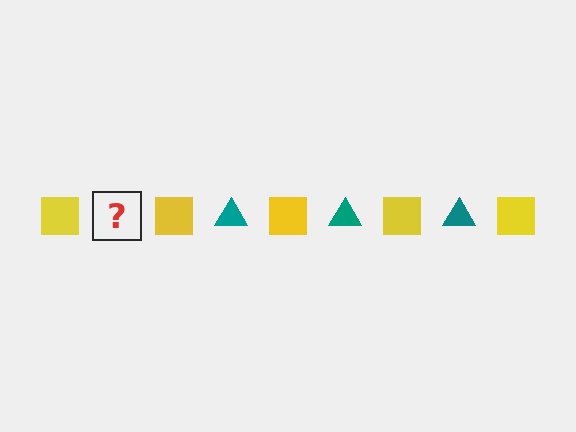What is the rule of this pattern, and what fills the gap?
The rule is that the pattern alternates between yellow square and teal triangle. The gap should be filled with a teal triangle.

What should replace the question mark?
The question mark should be replaced with a teal triangle.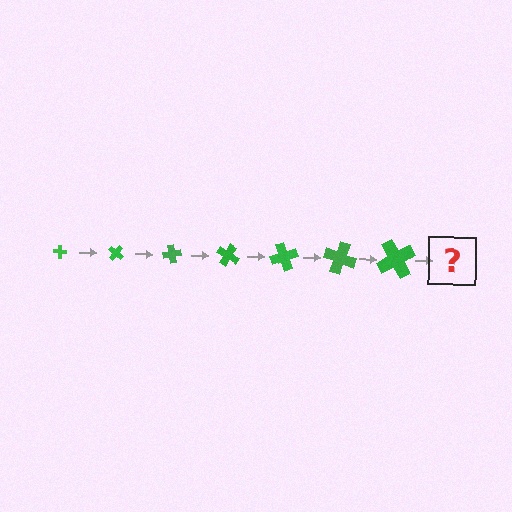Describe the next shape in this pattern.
It should be a cross, larger than the previous one and rotated 280 degrees from the start.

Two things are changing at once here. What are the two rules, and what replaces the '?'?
The two rules are that the cross grows larger each step and it rotates 40 degrees each step. The '?' should be a cross, larger than the previous one and rotated 280 degrees from the start.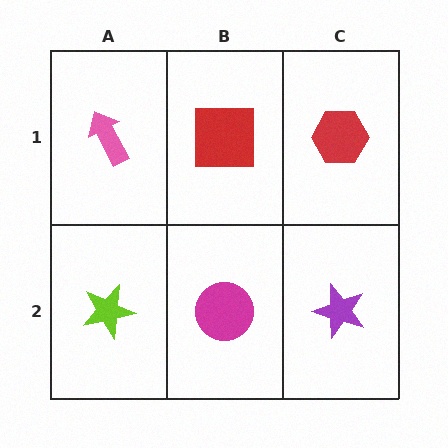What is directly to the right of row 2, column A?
A magenta circle.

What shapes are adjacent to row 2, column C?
A red hexagon (row 1, column C), a magenta circle (row 2, column B).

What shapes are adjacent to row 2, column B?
A red square (row 1, column B), a lime star (row 2, column A), a purple star (row 2, column C).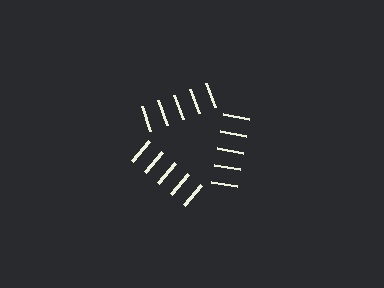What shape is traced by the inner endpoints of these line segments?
An illusory triangle — the line segments terminate on its edges but no continuous stroke is drawn.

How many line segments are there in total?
15 — 5 along each of the 3 edges.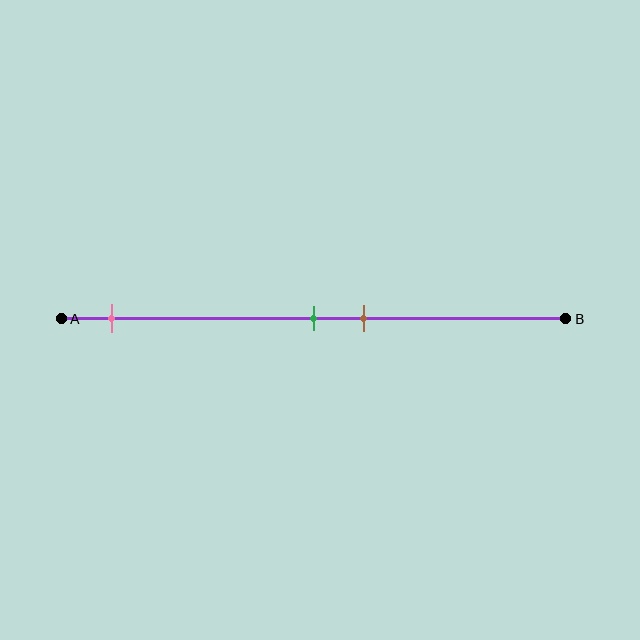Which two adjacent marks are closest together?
The green and brown marks are the closest adjacent pair.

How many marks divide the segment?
There are 3 marks dividing the segment.